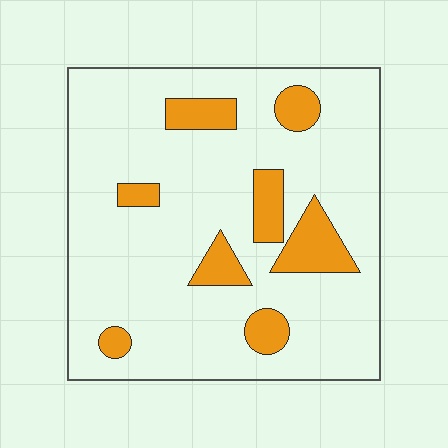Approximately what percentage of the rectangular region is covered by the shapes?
Approximately 15%.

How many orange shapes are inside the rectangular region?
8.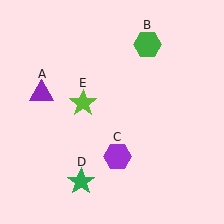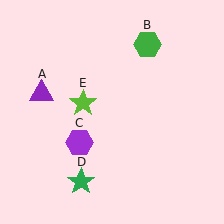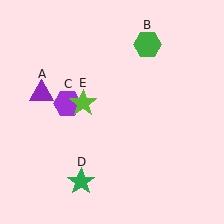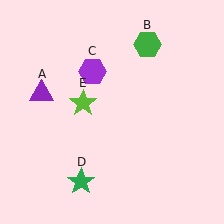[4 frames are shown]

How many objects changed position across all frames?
1 object changed position: purple hexagon (object C).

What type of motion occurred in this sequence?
The purple hexagon (object C) rotated clockwise around the center of the scene.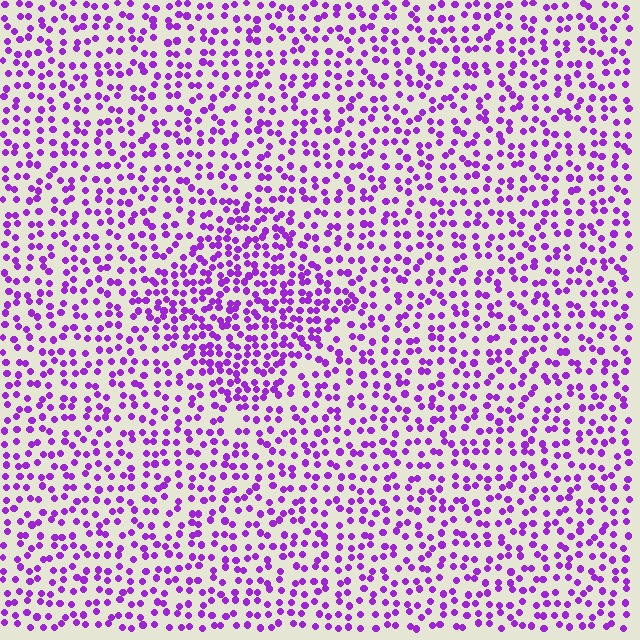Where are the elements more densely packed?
The elements are more densely packed inside the diamond boundary.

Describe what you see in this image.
The image contains small purple elements arranged at two different densities. A diamond-shaped region is visible where the elements are more densely packed than the surrounding area.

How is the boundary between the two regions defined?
The boundary is defined by a change in element density (approximately 1.6x ratio). All elements are the same color, size, and shape.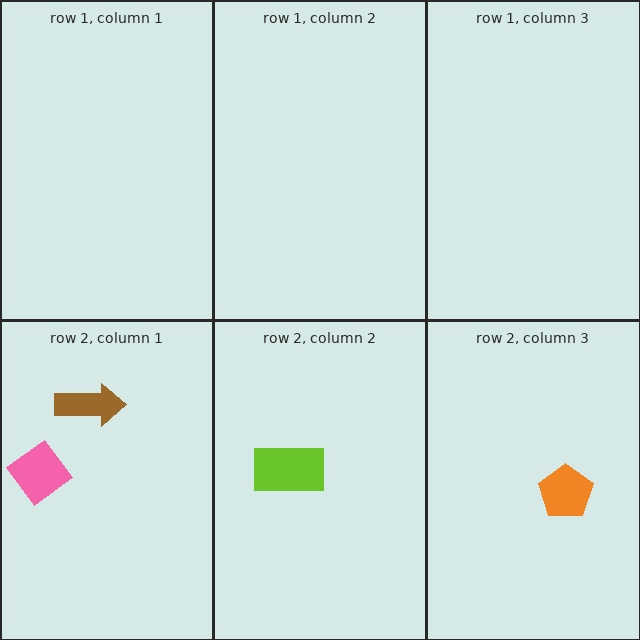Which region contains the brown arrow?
The row 2, column 1 region.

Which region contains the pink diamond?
The row 2, column 1 region.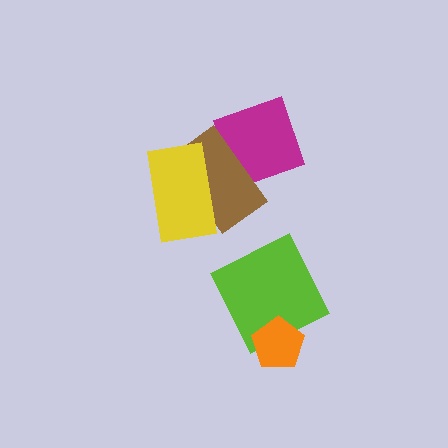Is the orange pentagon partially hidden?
No, no other shape covers it.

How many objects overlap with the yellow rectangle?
1 object overlaps with the yellow rectangle.